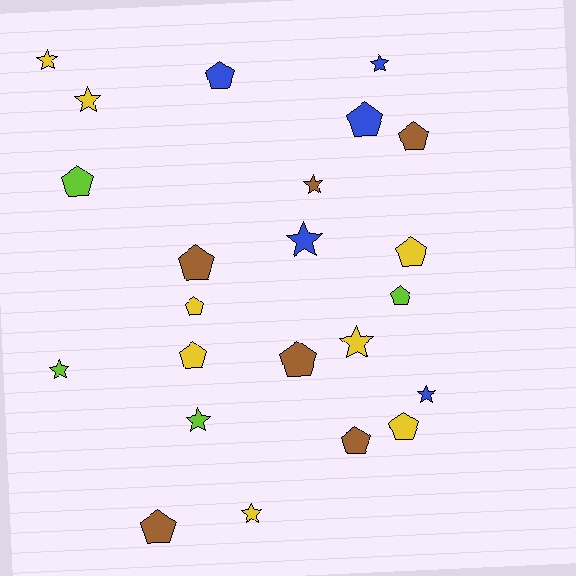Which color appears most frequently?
Yellow, with 8 objects.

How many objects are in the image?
There are 23 objects.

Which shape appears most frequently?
Pentagon, with 13 objects.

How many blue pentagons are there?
There are 2 blue pentagons.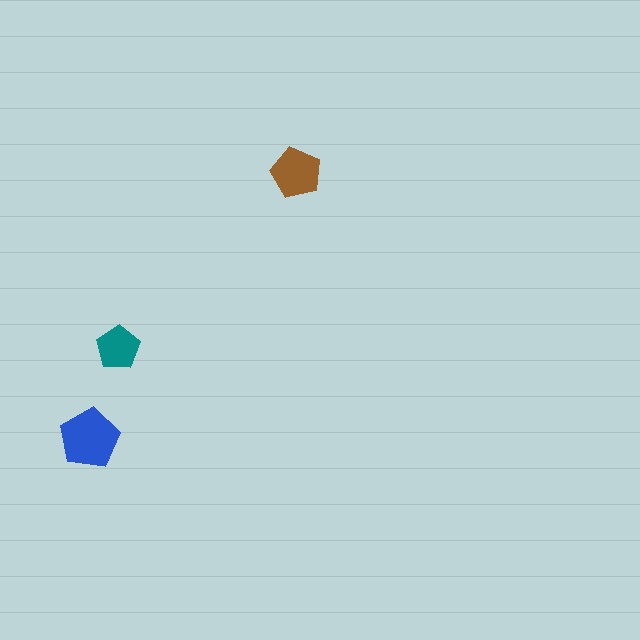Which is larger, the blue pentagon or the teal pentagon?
The blue one.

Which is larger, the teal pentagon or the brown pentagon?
The brown one.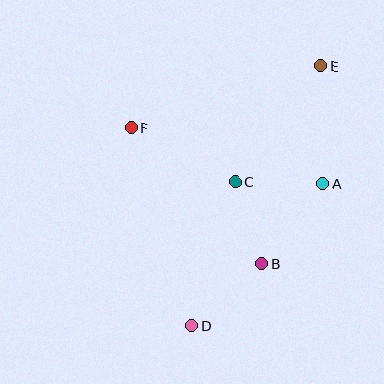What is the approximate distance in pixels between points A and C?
The distance between A and C is approximately 88 pixels.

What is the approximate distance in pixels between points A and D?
The distance between A and D is approximately 194 pixels.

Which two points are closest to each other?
Points B and C are closest to each other.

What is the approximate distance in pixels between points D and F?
The distance between D and F is approximately 207 pixels.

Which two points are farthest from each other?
Points D and E are farthest from each other.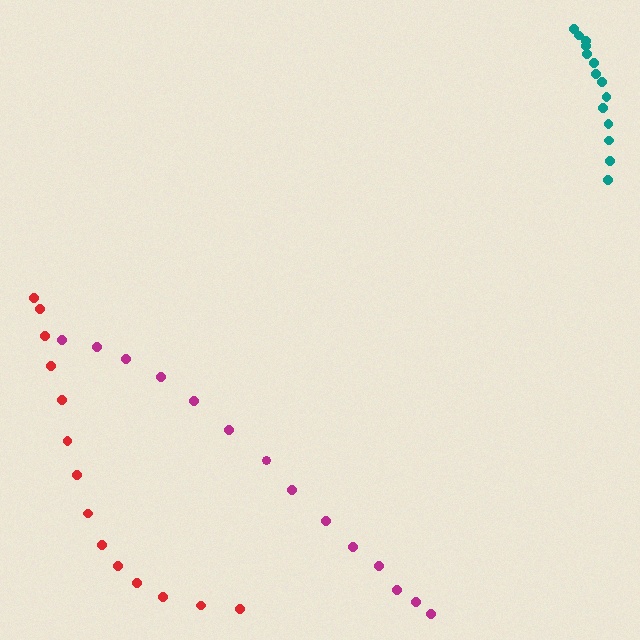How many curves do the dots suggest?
There are 3 distinct paths.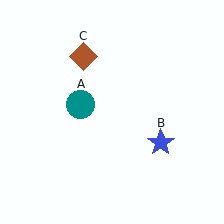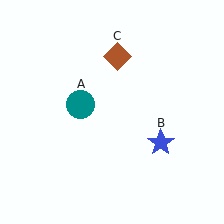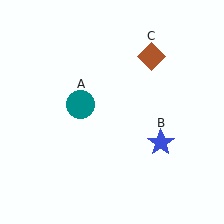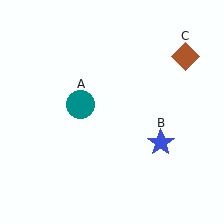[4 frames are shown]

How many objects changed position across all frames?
1 object changed position: brown diamond (object C).